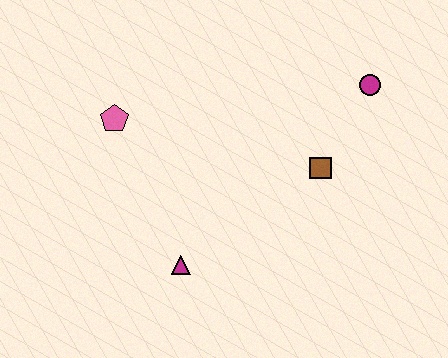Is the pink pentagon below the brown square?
No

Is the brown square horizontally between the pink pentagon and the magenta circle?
Yes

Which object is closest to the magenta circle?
The brown square is closest to the magenta circle.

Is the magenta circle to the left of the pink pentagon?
No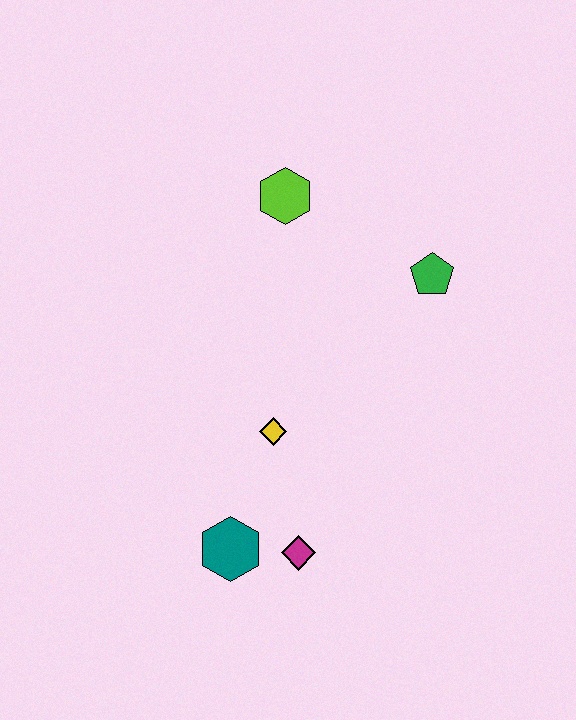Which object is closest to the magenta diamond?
The teal hexagon is closest to the magenta diamond.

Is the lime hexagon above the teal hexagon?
Yes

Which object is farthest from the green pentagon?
The teal hexagon is farthest from the green pentagon.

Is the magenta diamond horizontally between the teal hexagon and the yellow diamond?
No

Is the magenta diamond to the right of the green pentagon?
No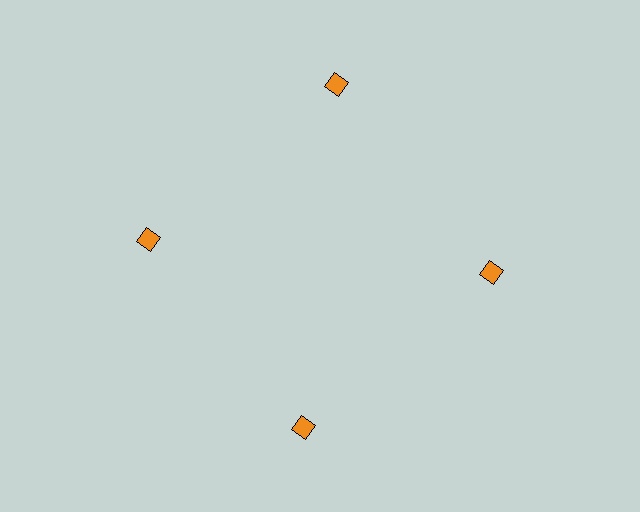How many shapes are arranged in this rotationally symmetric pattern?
There are 4 shapes, arranged in 4 groups of 1.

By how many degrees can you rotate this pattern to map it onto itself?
The pattern maps onto itself every 90 degrees of rotation.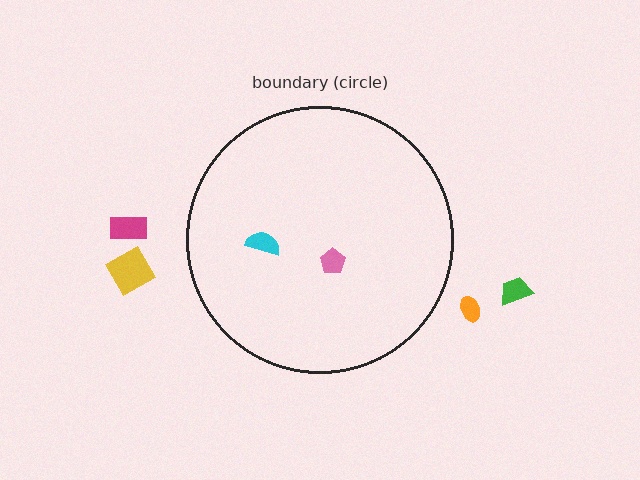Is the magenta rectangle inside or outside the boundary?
Outside.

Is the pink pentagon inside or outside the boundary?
Inside.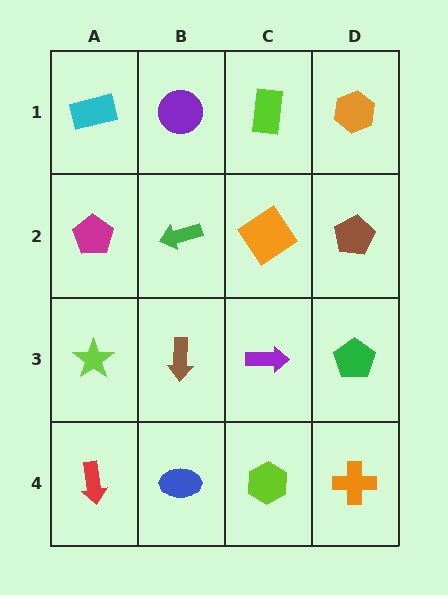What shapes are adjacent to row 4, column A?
A lime star (row 3, column A), a blue ellipse (row 4, column B).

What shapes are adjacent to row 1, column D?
A brown pentagon (row 2, column D), a lime rectangle (row 1, column C).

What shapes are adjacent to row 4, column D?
A green pentagon (row 3, column D), a lime hexagon (row 4, column C).